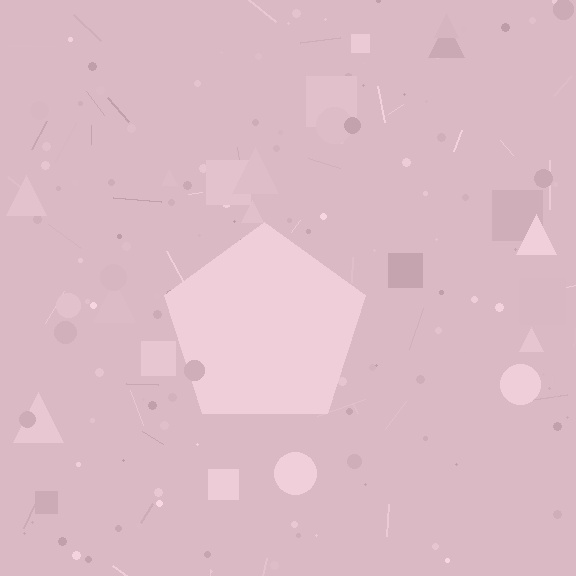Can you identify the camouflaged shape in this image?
The camouflaged shape is a pentagon.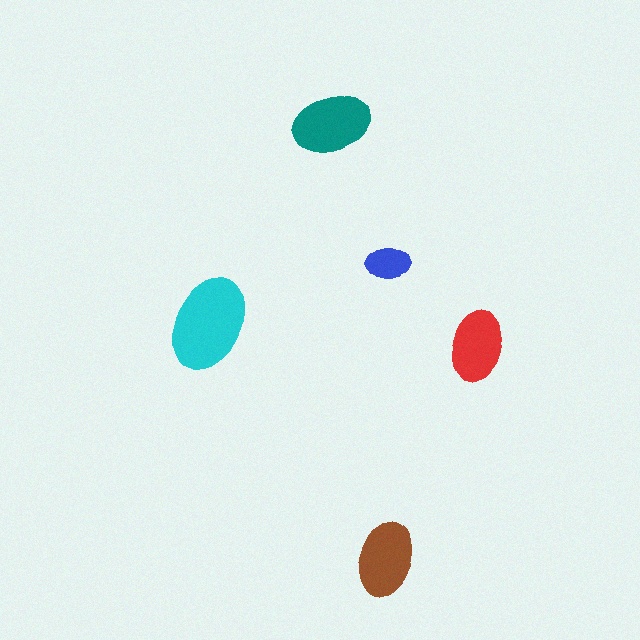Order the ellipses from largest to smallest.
the cyan one, the teal one, the brown one, the red one, the blue one.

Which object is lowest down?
The brown ellipse is bottommost.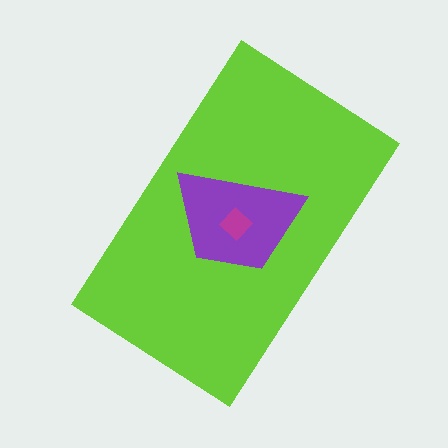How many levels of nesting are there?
3.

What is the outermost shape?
The lime rectangle.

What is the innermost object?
The magenta diamond.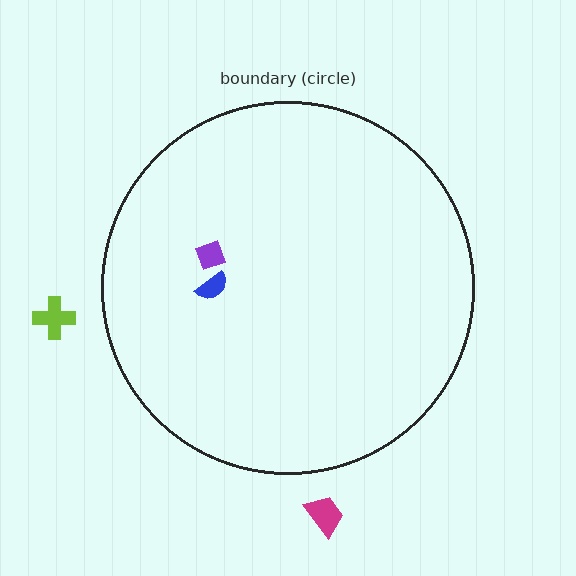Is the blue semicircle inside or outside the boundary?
Inside.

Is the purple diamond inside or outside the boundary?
Inside.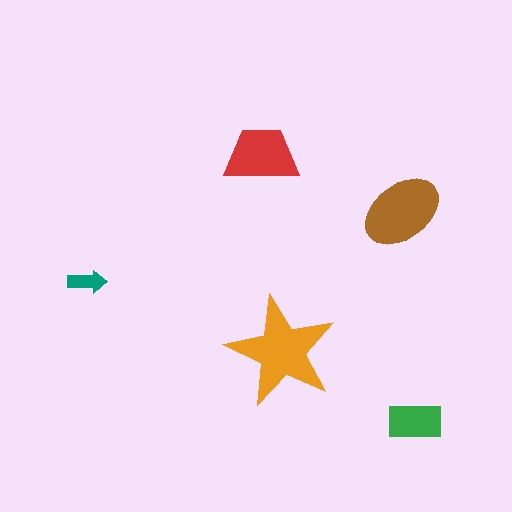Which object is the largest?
The orange star.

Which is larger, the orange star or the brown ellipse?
The orange star.